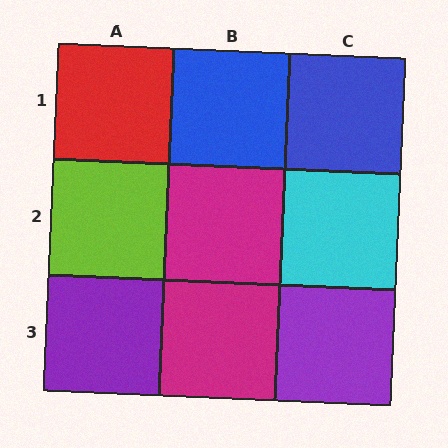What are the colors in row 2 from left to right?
Lime, magenta, cyan.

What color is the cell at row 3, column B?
Magenta.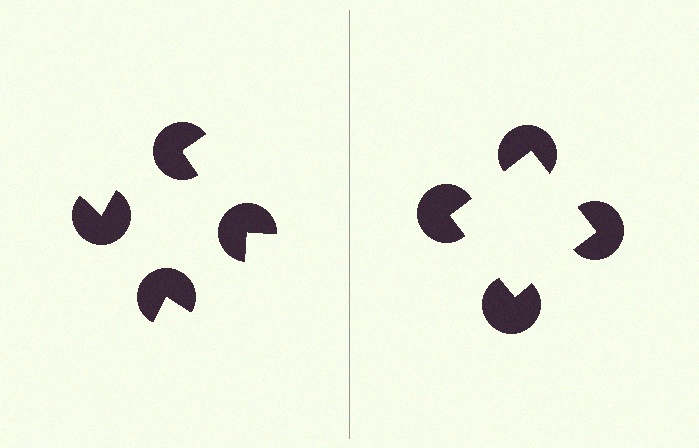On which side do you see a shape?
An illusory square appears on the right side. On the left side the wedge cuts are rotated, so no coherent shape forms.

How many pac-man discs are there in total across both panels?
8 — 4 on each side.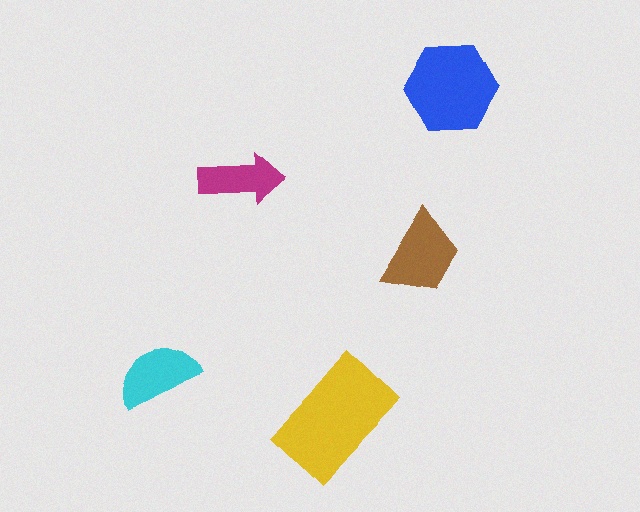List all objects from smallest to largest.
The magenta arrow, the cyan semicircle, the brown trapezoid, the blue hexagon, the yellow rectangle.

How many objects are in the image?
There are 5 objects in the image.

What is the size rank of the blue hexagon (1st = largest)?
2nd.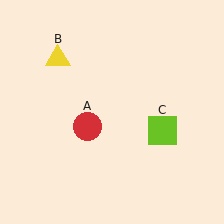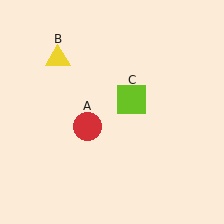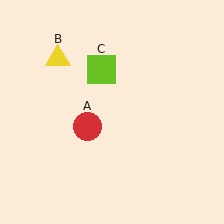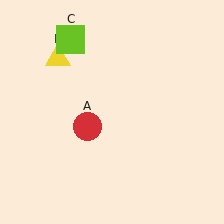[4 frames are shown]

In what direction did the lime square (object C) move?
The lime square (object C) moved up and to the left.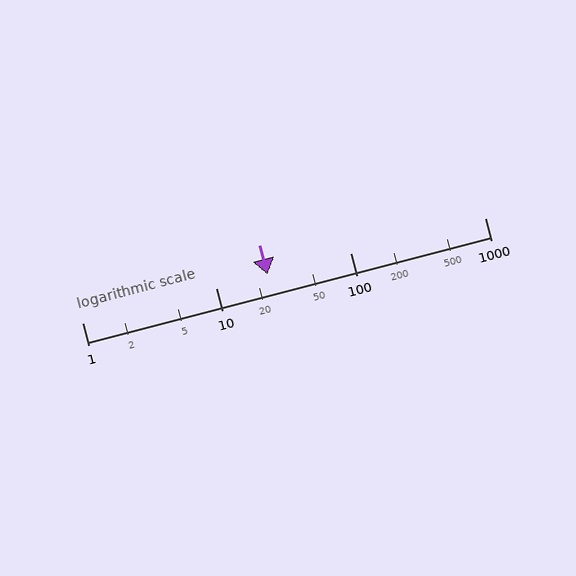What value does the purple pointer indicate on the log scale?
The pointer indicates approximately 24.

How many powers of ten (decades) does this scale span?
The scale spans 3 decades, from 1 to 1000.